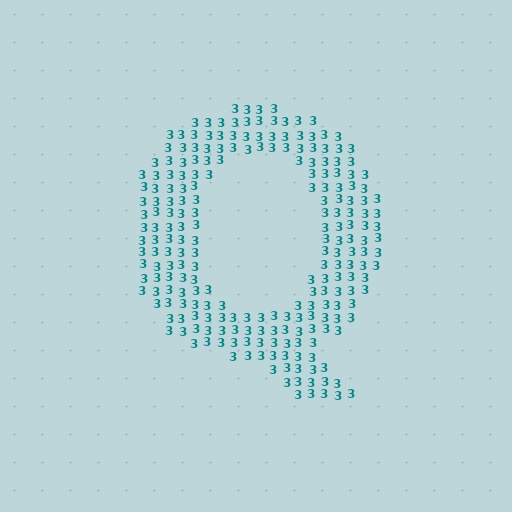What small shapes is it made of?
It is made of small digit 3's.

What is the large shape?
The large shape is the letter Q.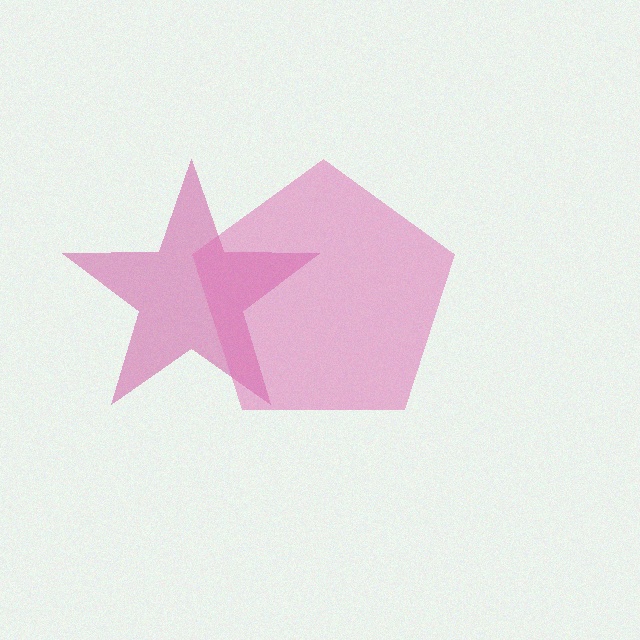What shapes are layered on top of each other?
The layered shapes are: a magenta star, a pink pentagon.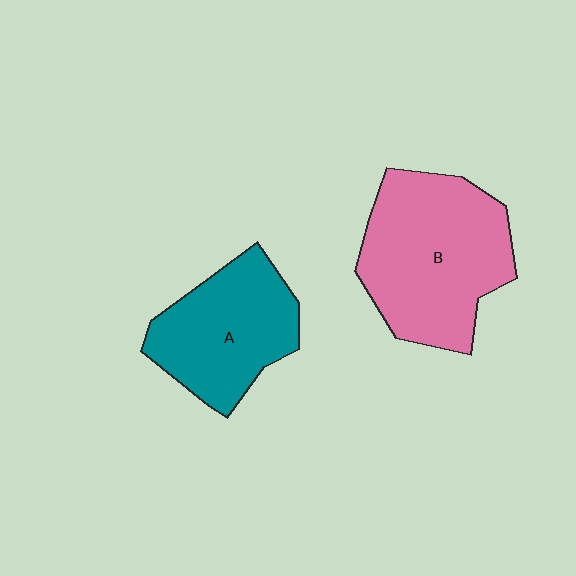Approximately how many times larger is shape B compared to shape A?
Approximately 1.3 times.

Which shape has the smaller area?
Shape A (teal).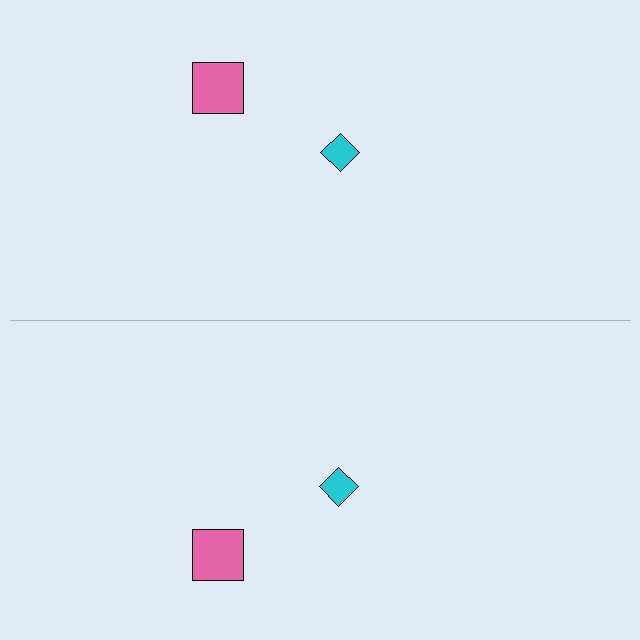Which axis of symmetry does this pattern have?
The pattern has a horizontal axis of symmetry running through the center of the image.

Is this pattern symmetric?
Yes, this pattern has bilateral (reflection) symmetry.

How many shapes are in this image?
There are 4 shapes in this image.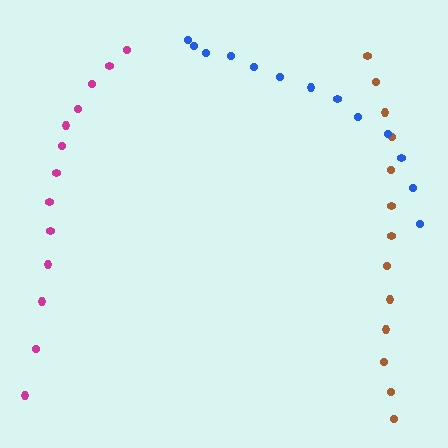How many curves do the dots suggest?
There are 3 distinct paths.